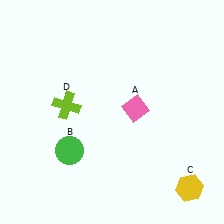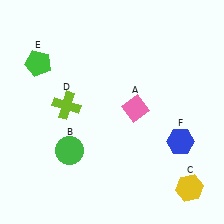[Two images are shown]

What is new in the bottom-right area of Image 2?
A blue hexagon (F) was added in the bottom-right area of Image 2.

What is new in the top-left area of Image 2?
A green pentagon (E) was added in the top-left area of Image 2.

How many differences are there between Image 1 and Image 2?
There are 2 differences between the two images.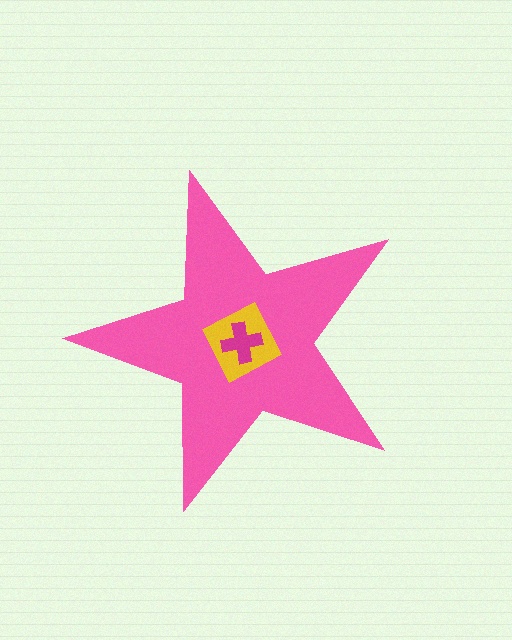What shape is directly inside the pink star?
The yellow diamond.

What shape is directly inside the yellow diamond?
The magenta cross.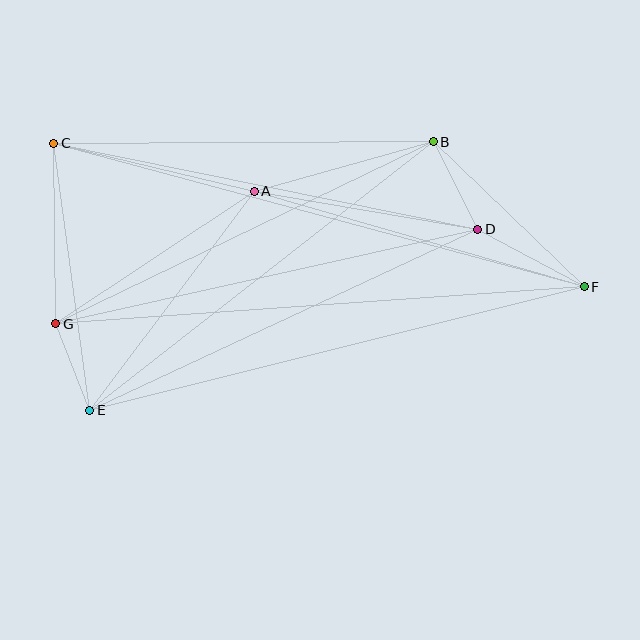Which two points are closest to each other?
Points E and G are closest to each other.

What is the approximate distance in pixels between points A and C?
The distance between A and C is approximately 206 pixels.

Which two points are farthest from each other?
Points C and F are farthest from each other.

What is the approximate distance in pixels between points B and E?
The distance between B and E is approximately 436 pixels.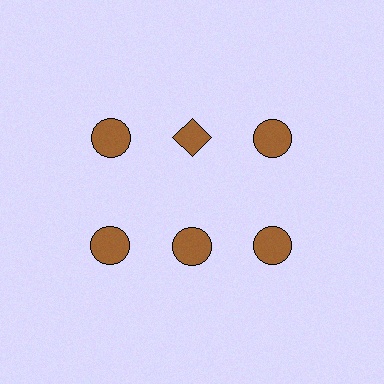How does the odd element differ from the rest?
It has a different shape: diamond instead of circle.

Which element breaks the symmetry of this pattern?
The brown diamond in the top row, second from left column breaks the symmetry. All other shapes are brown circles.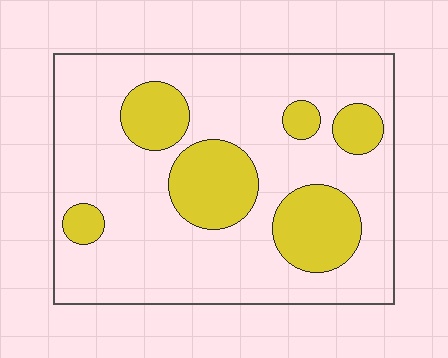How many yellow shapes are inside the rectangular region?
6.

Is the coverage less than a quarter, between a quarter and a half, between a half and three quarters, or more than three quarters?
Less than a quarter.